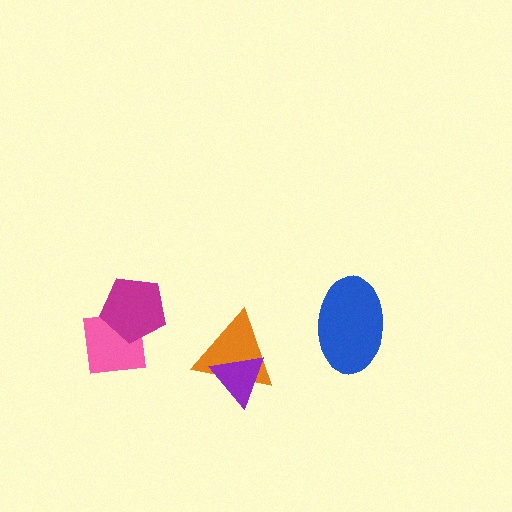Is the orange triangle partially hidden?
Yes, it is partially covered by another shape.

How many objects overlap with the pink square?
1 object overlaps with the pink square.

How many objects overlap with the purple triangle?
1 object overlaps with the purple triangle.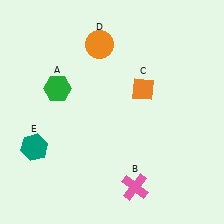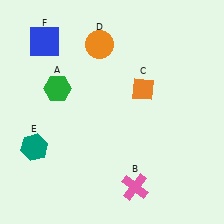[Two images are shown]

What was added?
A blue square (F) was added in Image 2.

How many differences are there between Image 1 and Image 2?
There is 1 difference between the two images.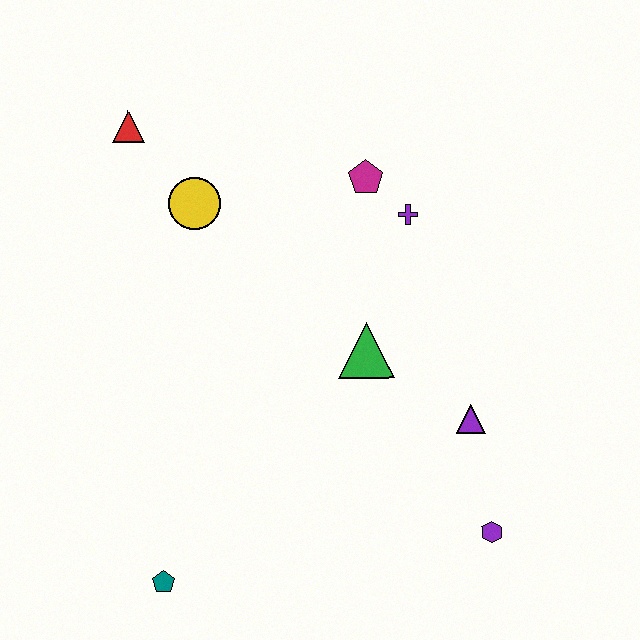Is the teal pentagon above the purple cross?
No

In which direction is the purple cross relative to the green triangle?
The purple cross is above the green triangle.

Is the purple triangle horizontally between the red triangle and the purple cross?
No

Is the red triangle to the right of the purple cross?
No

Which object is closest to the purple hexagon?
The purple triangle is closest to the purple hexagon.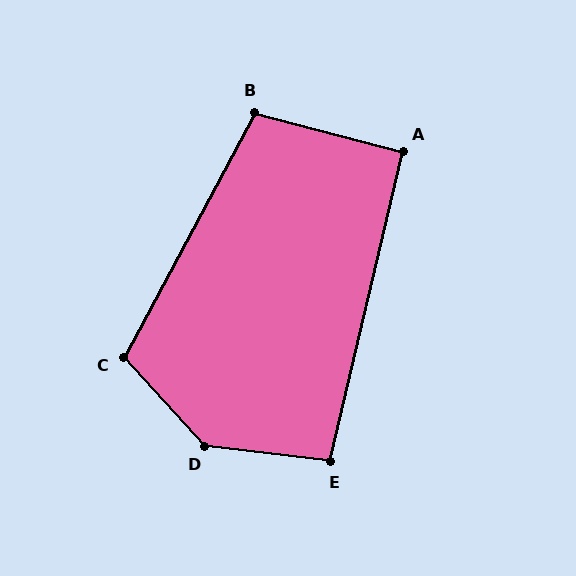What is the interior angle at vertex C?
Approximately 109 degrees (obtuse).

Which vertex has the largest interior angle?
D, at approximately 140 degrees.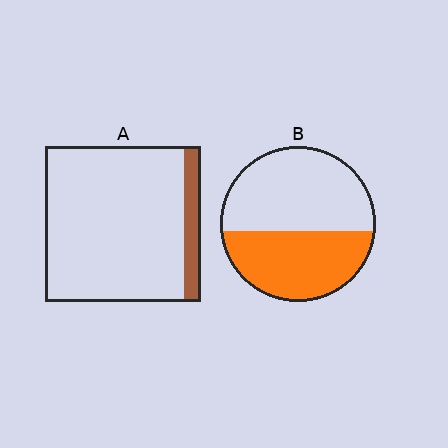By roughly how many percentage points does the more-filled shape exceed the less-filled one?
By roughly 35 percentage points (B over A).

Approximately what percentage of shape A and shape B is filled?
A is approximately 10% and B is approximately 45%.